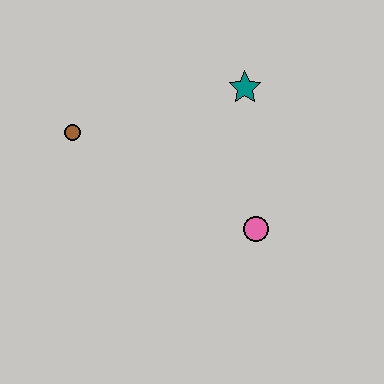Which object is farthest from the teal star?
The brown circle is farthest from the teal star.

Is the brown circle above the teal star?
No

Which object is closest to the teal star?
The pink circle is closest to the teal star.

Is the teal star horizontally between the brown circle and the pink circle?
Yes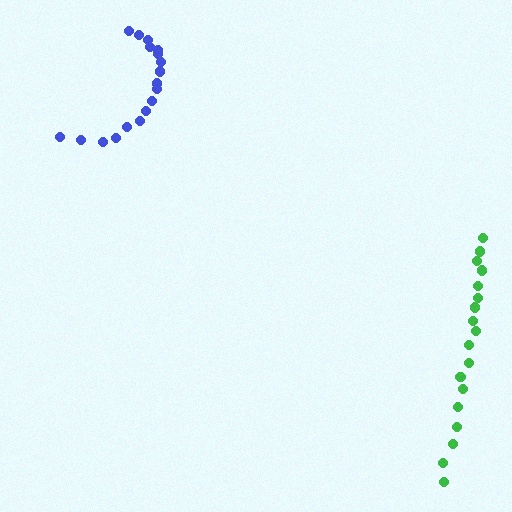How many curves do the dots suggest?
There are 2 distinct paths.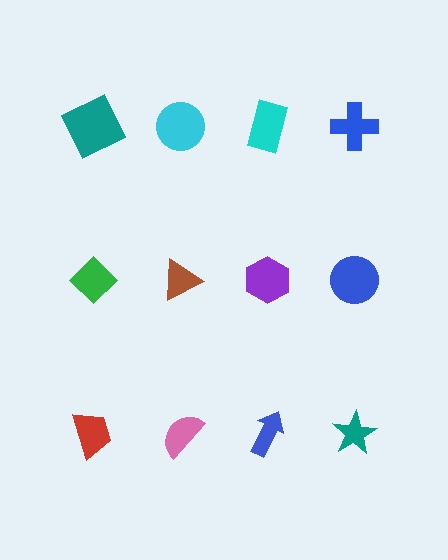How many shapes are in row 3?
4 shapes.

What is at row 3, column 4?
A teal star.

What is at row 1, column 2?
A cyan circle.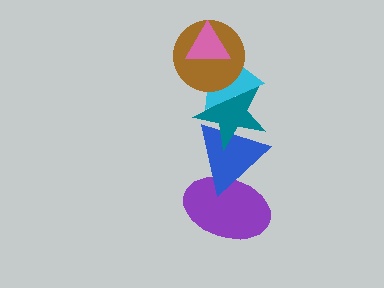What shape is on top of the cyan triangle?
The brown circle is on top of the cyan triangle.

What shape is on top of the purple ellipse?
The blue triangle is on top of the purple ellipse.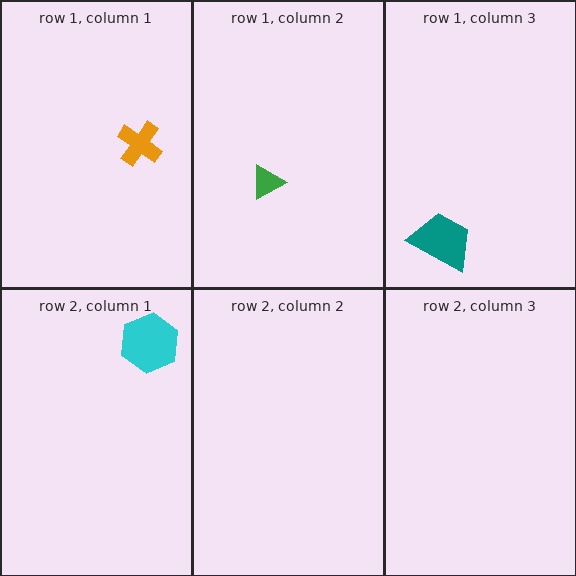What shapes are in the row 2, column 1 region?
The cyan hexagon.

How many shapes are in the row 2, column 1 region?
1.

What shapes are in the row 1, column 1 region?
The orange cross.